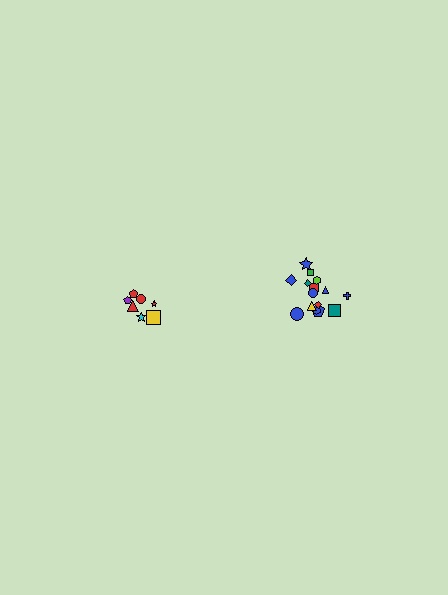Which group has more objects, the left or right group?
The right group.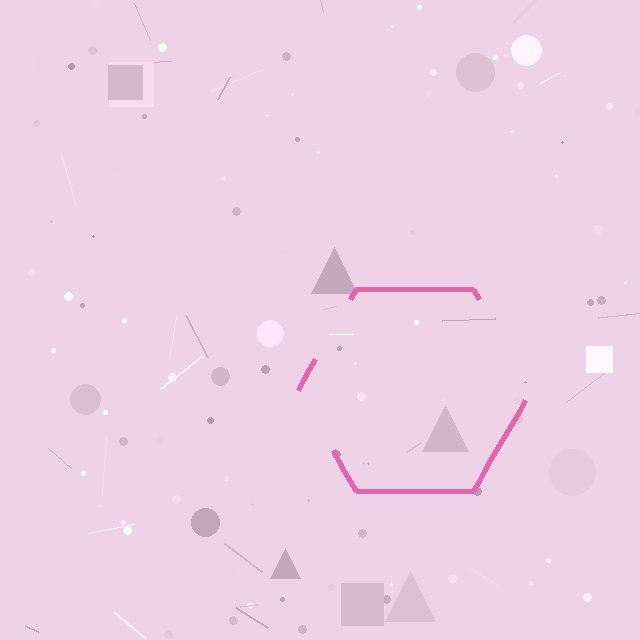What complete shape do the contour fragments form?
The contour fragments form a hexagon.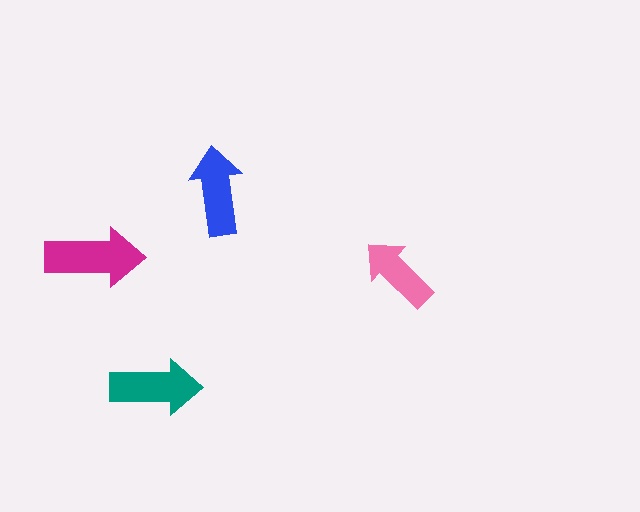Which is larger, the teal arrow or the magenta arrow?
The magenta one.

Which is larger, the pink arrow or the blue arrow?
The blue one.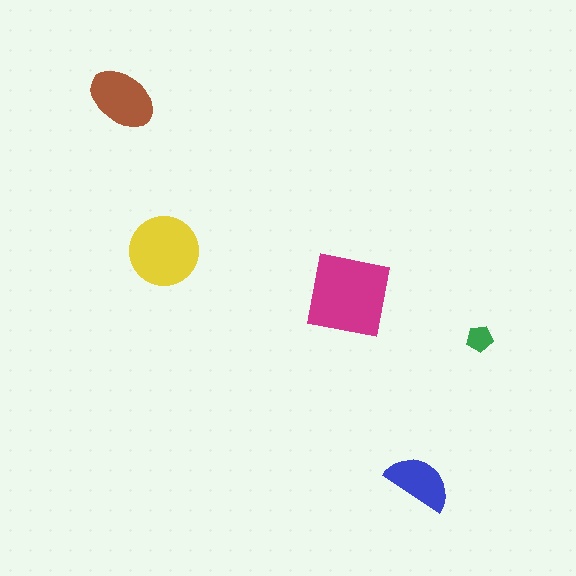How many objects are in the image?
There are 5 objects in the image.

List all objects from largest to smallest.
The magenta square, the yellow circle, the brown ellipse, the blue semicircle, the green pentagon.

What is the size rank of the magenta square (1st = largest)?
1st.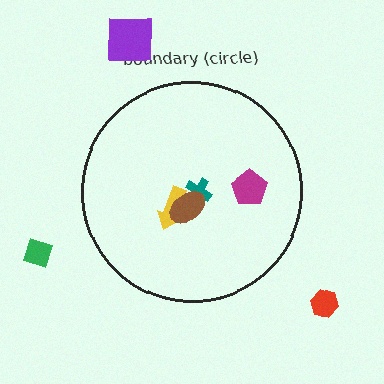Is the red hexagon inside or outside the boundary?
Outside.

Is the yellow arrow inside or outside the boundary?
Inside.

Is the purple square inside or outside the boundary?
Outside.